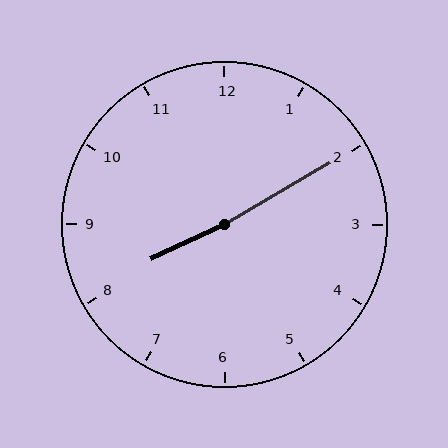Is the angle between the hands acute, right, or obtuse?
It is obtuse.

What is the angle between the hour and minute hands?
Approximately 175 degrees.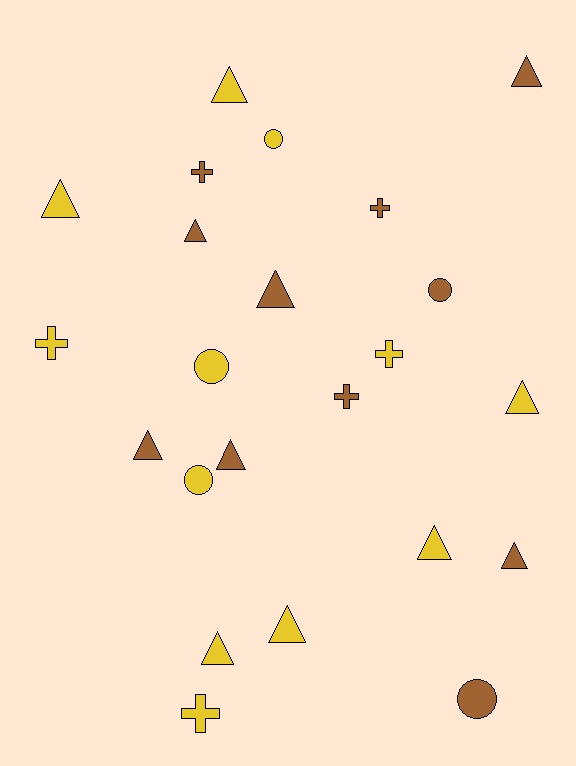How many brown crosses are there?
There are 3 brown crosses.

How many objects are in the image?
There are 23 objects.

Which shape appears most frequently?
Triangle, with 12 objects.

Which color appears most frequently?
Yellow, with 12 objects.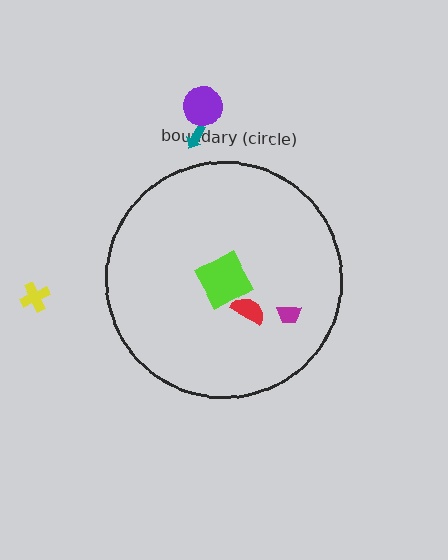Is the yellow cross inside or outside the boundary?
Outside.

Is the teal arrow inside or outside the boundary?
Outside.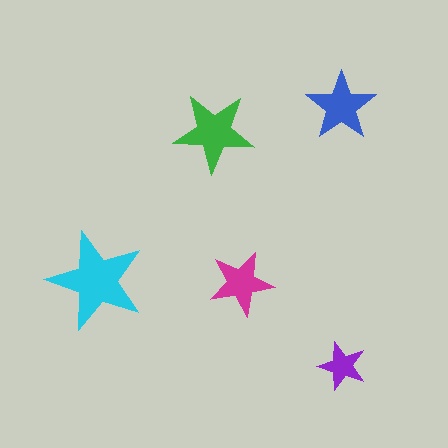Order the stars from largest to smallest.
the cyan one, the green one, the blue one, the magenta one, the purple one.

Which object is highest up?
The blue star is topmost.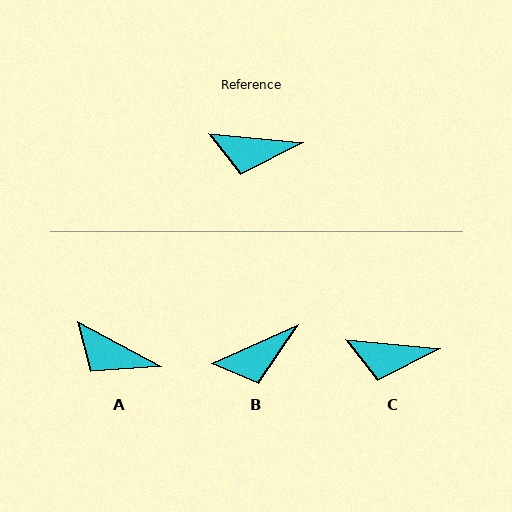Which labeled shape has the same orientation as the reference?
C.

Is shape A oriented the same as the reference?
No, it is off by about 24 degrees.